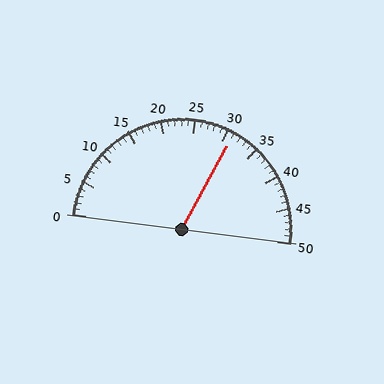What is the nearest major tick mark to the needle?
The nearest major tick mark is 30.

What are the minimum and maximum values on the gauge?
The gauge ranges from 0 to 50.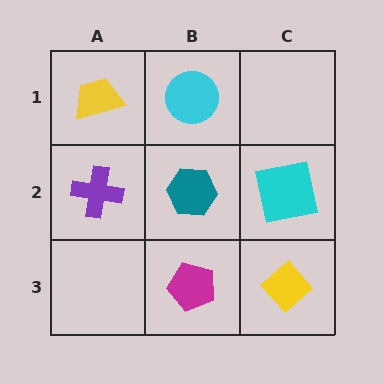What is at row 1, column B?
A cyan circle.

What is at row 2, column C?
A cyan square.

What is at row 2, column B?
A teal hexagon.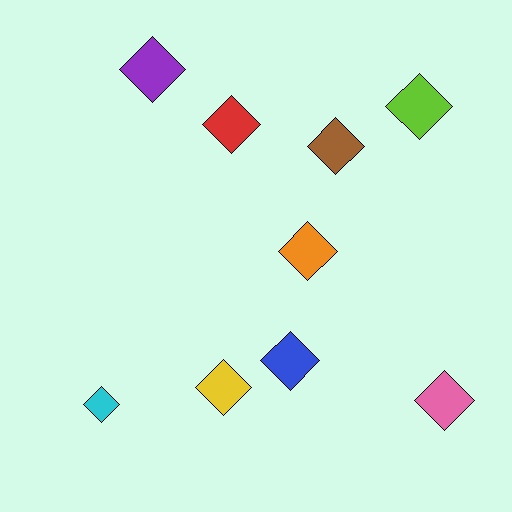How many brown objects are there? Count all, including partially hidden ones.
There is 1 brown object.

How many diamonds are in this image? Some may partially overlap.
There are 9 diamonds.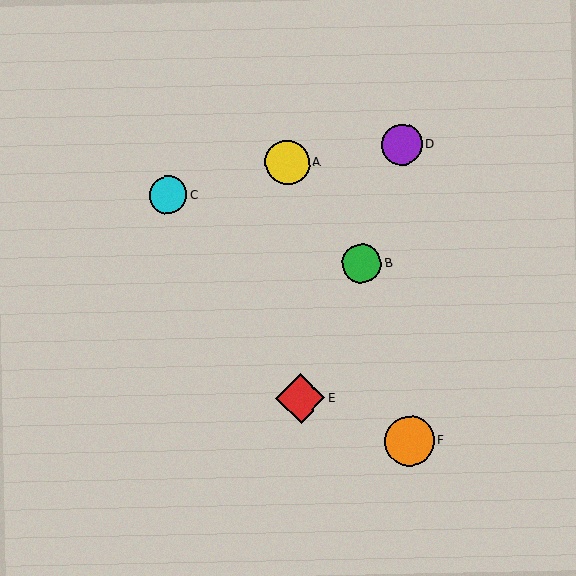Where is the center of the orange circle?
The center of the orange circle is at (409, 441).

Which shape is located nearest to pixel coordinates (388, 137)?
The purple circle (labeled D) at (402, 144) is nearest to that location.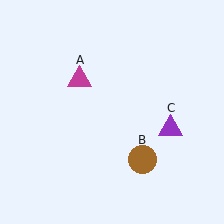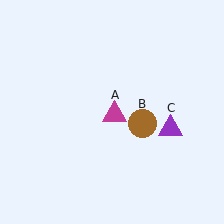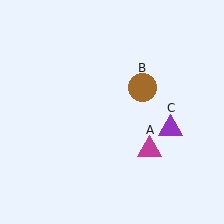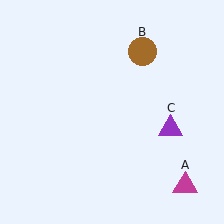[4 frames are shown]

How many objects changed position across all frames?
2 objects changed position: magenta triangle (object A), brown circle (object B).